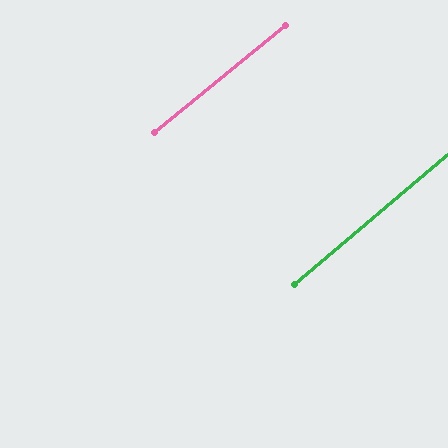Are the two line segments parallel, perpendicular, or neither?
Parallel — their directions differ by only 1.2°.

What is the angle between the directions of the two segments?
Approximately 1 degree.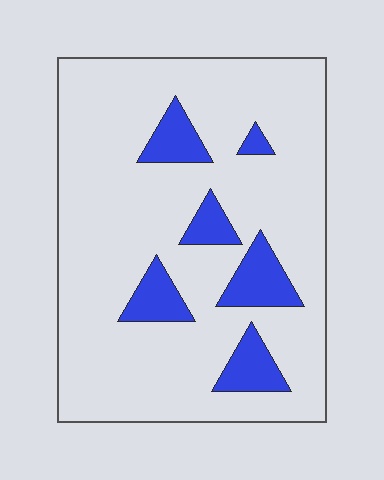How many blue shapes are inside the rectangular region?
6.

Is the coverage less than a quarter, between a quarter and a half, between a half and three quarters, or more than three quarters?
Less than a quarter.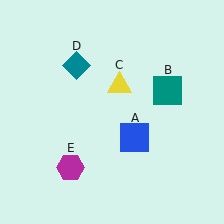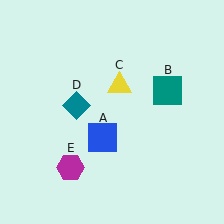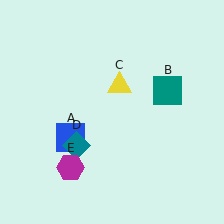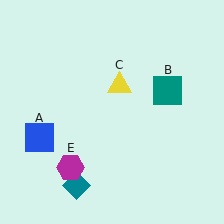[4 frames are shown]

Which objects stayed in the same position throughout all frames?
Teal square (object B) and yellow triangle (object C) and magenta hexagon (object E) remained stationary.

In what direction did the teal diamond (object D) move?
The teal diamond (object D) moved down.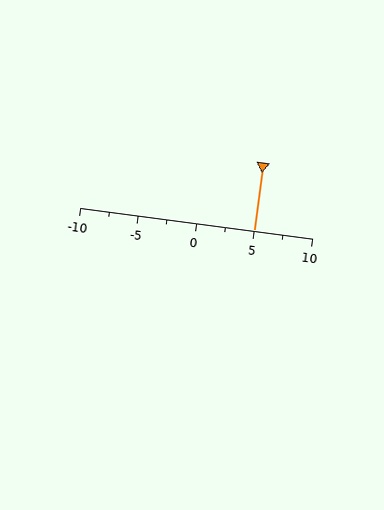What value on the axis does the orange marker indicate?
The marker indicates approximately 5.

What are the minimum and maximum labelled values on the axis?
The axis runs from -10 to 10.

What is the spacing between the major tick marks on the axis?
The major ticks are spaced 5 apart.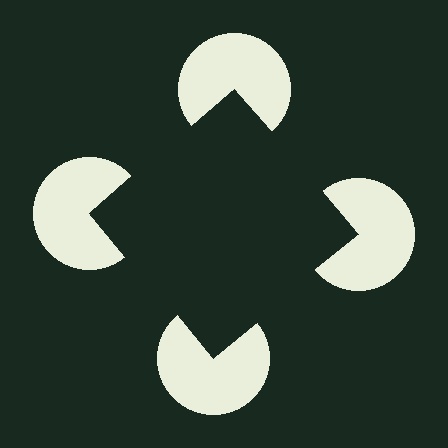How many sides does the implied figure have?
4 sides.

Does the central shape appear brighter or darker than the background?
It typically appears slightly darker than the background, even though no actual brightness change is drawn.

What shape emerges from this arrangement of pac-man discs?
An illusory square — its edges are inferred from the aligned wedge cuts in the pac-man discs, not physically drawn.